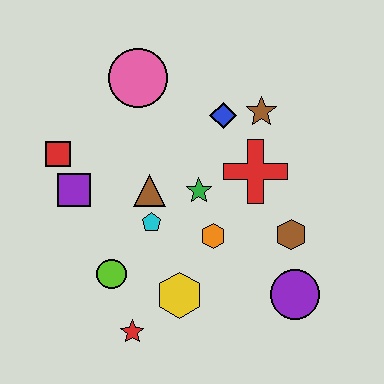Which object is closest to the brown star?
The blue diamond is closest to the brown star.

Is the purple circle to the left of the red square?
No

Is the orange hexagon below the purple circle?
No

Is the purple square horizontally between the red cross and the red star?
No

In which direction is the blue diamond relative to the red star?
The blue diamond is above the red star.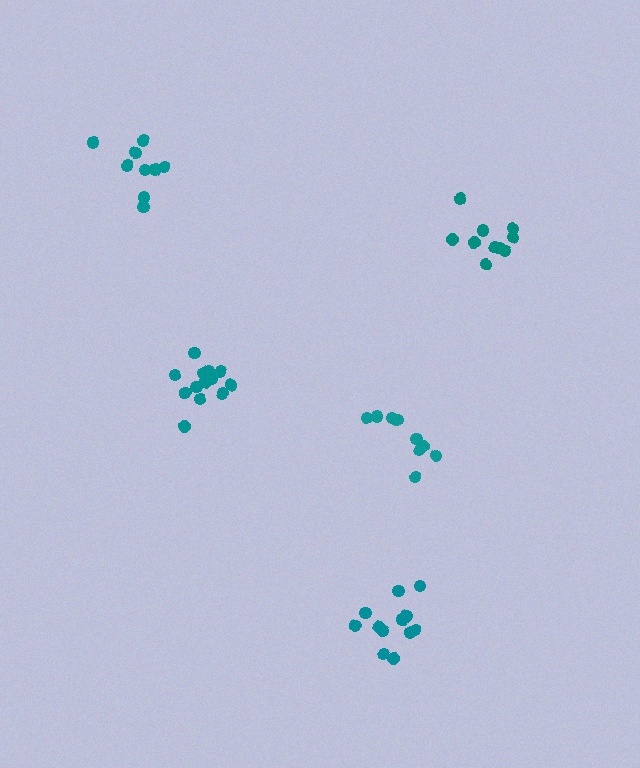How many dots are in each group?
Group 1: 9 dots, Group 2: 13 dots, Group 3: 13 dots, Group 4: 10 dots, Group 5: 9 dots (54 total).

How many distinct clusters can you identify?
There are 5 distinct clusters.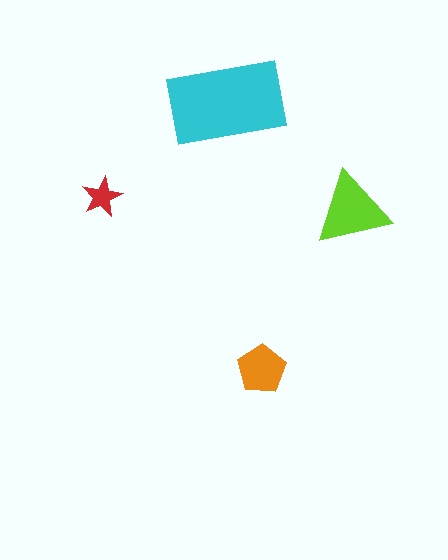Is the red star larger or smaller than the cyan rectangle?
Smaller.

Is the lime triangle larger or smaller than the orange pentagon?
Larger.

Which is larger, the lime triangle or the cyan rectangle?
The cyan rectangle.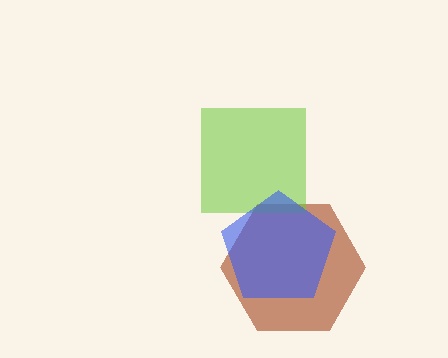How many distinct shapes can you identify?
There are 3 distinct shapes: a brown hexagon, a lime square, a blue pentagon.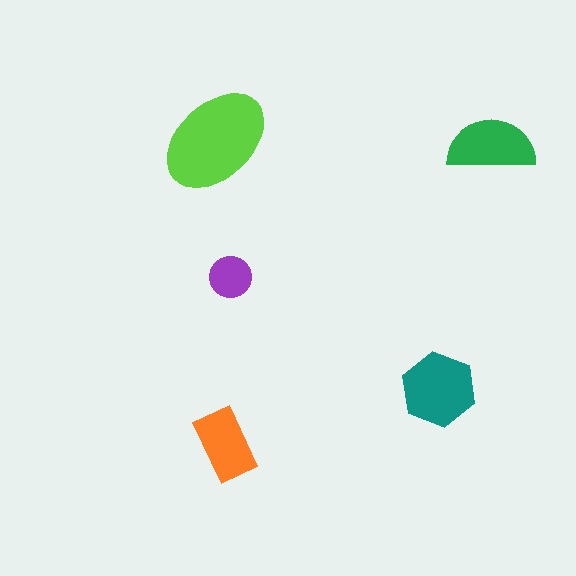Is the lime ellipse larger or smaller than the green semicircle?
Larger.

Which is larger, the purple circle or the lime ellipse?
The lime ellipse.